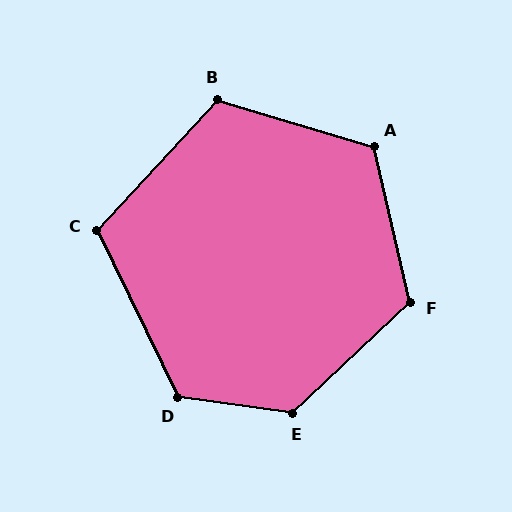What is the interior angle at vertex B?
Approximately 116 degrees (obtuse).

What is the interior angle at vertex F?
Approximately 120 degrees (obtuse).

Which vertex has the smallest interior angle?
C, at approximately 111 degrees.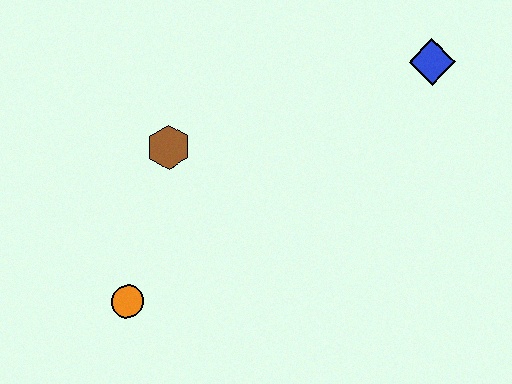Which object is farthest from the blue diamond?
The orange circle is farthest from the blue diamond.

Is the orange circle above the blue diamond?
No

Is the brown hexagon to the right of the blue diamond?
No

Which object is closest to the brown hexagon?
The orange circle is closest to the brown hexagon.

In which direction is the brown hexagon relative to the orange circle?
The brown hexagon is above the orange circle.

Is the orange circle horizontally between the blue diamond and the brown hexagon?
No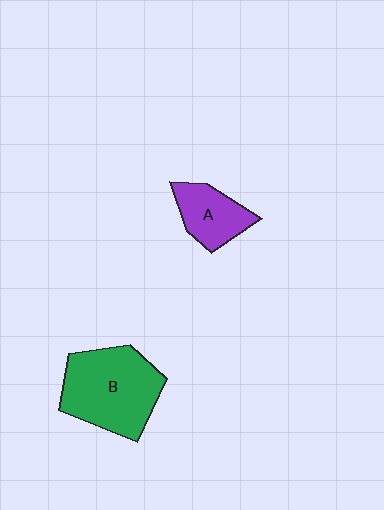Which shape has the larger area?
Shape B (green).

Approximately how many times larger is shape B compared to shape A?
Approximately 2.0 times.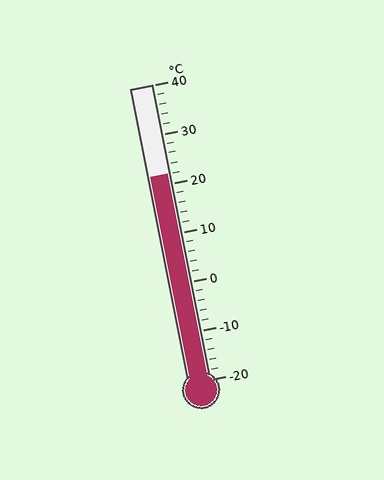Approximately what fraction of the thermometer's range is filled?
The thermometer is filled to approximately 70% of its range.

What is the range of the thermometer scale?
The thermometer scale ranges from -20°C to 40°C.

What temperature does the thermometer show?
The thermometer shows approximately 22°C.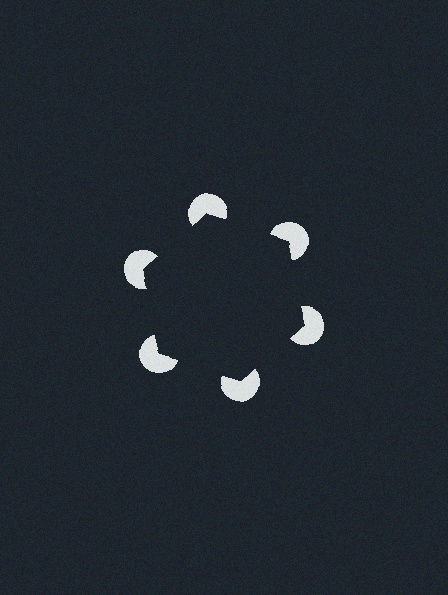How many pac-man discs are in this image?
There are 6 — one at each vertex of the illusory hexagon.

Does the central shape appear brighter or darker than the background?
It typically appears slightly darker than the background, even though no actual brightness change is drawn.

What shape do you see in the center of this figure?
An illusory hexagon — its edges are inferred from the aligned wedge cuts in the pac-man discs, not physically drawn.